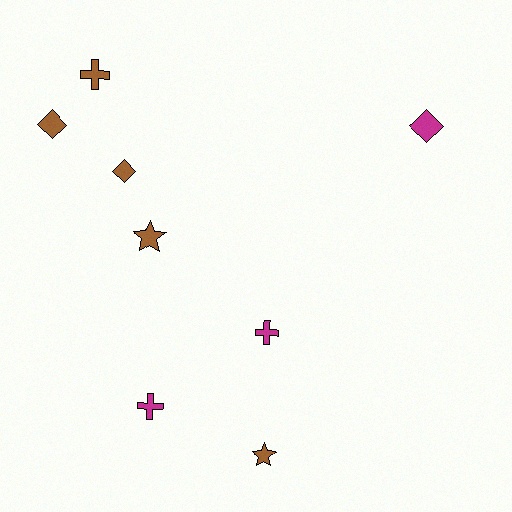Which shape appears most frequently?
Diamond, with 3 objects.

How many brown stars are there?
There are 2 brown stars.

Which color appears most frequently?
Brown, with 5 objects.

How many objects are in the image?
There are 8 objects.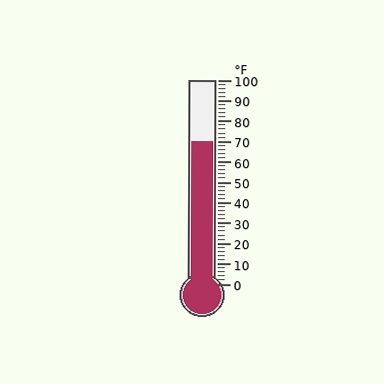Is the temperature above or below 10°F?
The temperature is above 10°F.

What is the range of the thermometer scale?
The thermometer scale ranges from 0°F to 100°F.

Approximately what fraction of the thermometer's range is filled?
The thermometer is filled to approximately 70% of its range.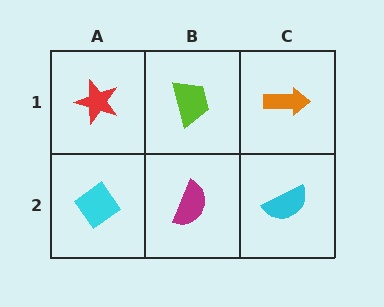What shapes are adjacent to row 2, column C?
An orange arrow (row 1, column C), a magenta semicircle (row 2, column B).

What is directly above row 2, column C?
An orange arrow.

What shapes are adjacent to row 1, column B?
A magenta semicircle (row 2, column B), a red star (row 1, column A), an orange arrow (row 1, column C).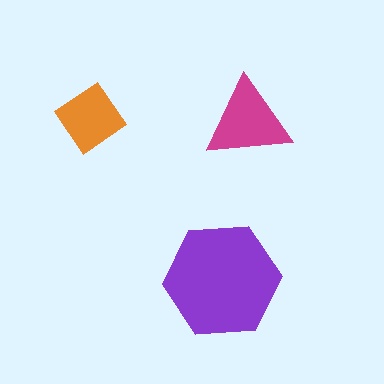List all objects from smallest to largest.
The orange diamond, the magenta triangle, the purple hexagon.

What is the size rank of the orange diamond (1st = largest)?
3rd.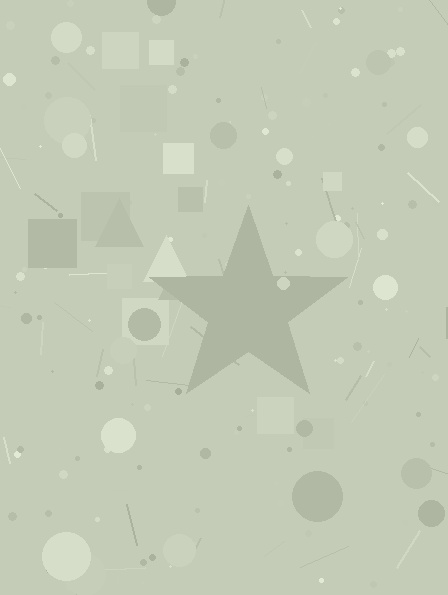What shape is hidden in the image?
A star is hidden in the image.